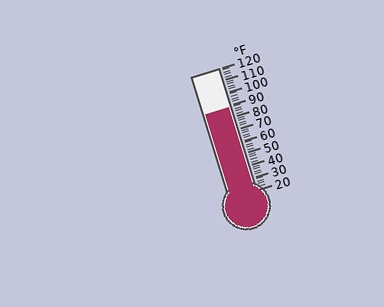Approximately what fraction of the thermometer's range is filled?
The thermometer is filled to approximately 70% of its range.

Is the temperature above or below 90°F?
The temperature is below 90°F.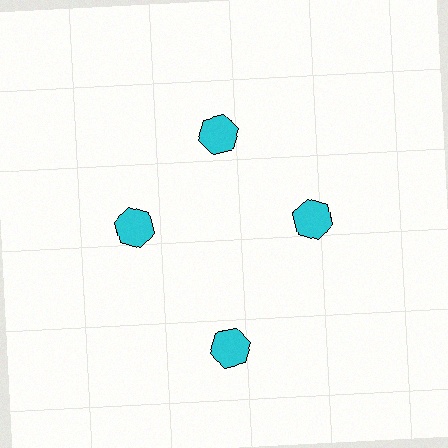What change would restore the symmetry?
The symmetry would be restored by moving it inward, back onto the ring so that all 4 hexagons sit at equal angles and equal distance from the center.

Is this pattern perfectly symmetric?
No. The 4 cyan hexagons are arranged in a ring, but one element near the 6 o'clock position is pushed outward from the center, breaking the 4-fold rotational symmetry.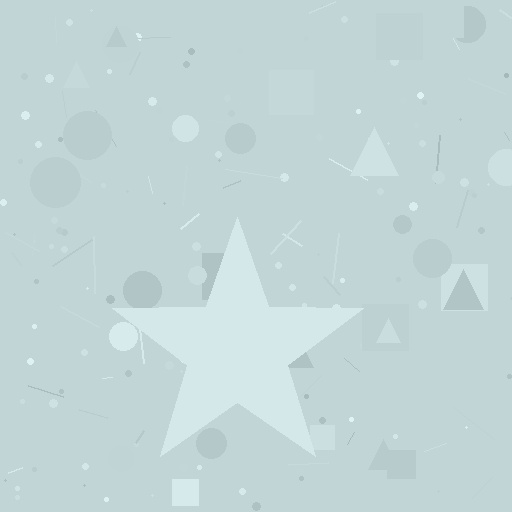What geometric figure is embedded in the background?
A star is embedded in the background.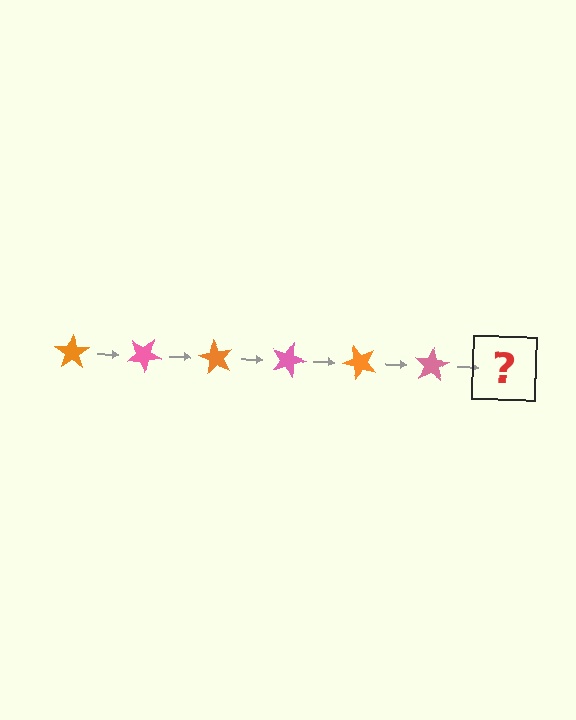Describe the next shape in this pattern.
It should be an orange star, rotated 180 degrees from the start.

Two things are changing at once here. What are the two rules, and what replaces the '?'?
The two rules are that it rotates 30 degrees each step and the color cycles through orange and pink. The '?' should be an orange star, rotated 180 degrees from the start.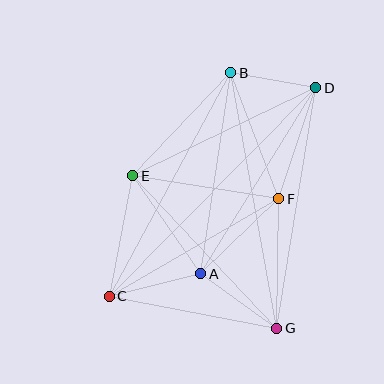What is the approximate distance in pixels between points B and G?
The distance between B and G is approximately 259 pixels.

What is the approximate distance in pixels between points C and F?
The distance between C and F is approximately 196 pixels.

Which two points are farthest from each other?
Points C and D are farthest from each other.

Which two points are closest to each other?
Points B and D are closest to each other.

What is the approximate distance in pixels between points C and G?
The distance between C and G is approximately 170 pixels.